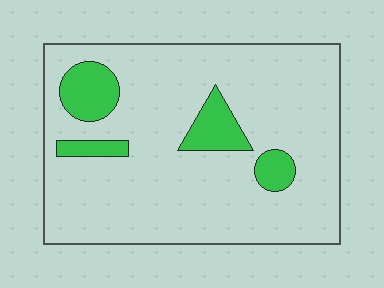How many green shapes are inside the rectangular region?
4.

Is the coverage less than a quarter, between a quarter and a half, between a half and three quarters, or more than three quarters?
Less than a quarter.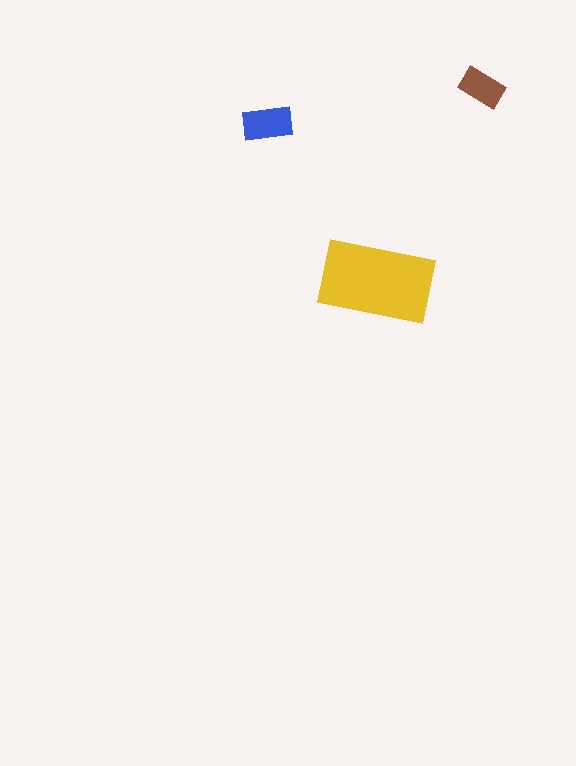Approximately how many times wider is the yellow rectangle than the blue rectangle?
About 2.5 times wider.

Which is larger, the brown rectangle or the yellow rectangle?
The yellow one.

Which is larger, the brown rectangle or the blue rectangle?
The blue one.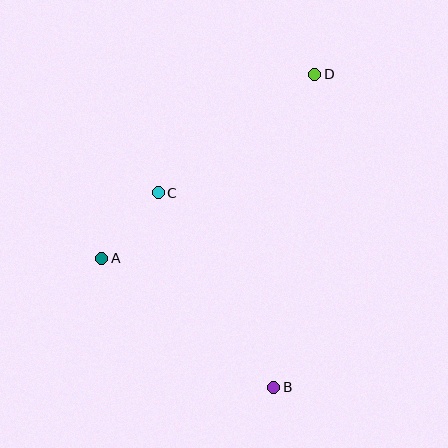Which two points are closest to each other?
Points A and C are closest to each other.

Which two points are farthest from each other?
Points B and D are farthest from each other.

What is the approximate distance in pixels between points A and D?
The distance between A and D is approximately 281 pixels.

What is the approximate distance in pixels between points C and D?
The distance between C and D is approximately 196 pixels.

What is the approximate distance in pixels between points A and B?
The distance between A and B is approximately 215 pixels.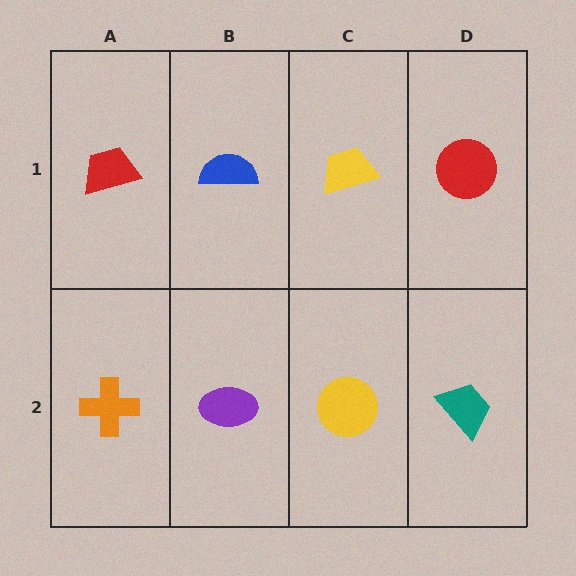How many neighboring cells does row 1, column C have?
3.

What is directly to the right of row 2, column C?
A teal trapezoid.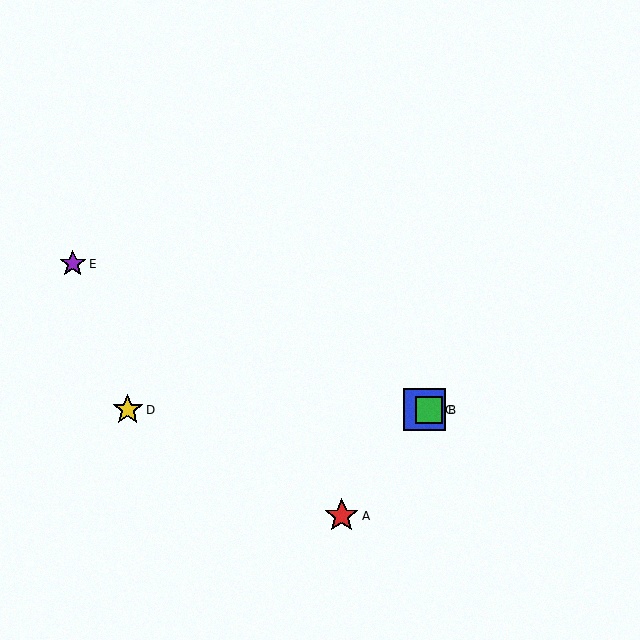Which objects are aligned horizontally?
Objects B, C, D are aligned horizontally.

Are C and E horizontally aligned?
No, C is at y≈410 and E is at y≈264.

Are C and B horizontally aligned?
Yes, both are at y≈410.